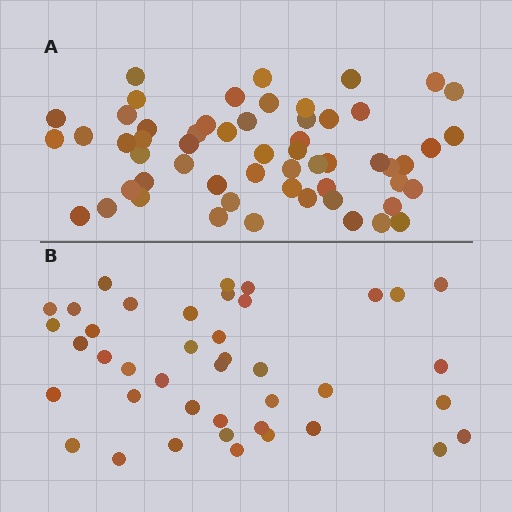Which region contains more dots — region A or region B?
Region A (the top region) has more dots.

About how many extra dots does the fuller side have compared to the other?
Region A has approximately 15 more dots than region B.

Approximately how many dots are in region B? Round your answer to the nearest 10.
About 40 dots. (The exact count is 41, which rounds to 40.)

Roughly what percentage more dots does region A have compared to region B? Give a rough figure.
About 40% more.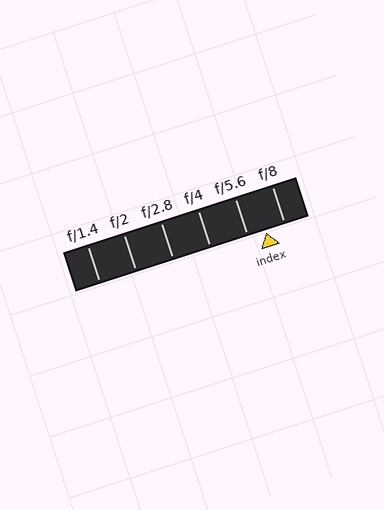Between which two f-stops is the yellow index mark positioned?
The index mark is between f/5.6 and f/8.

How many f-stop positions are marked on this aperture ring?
There are 6 f-stop positions marked.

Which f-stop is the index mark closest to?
The index mark is closest to f/5.6.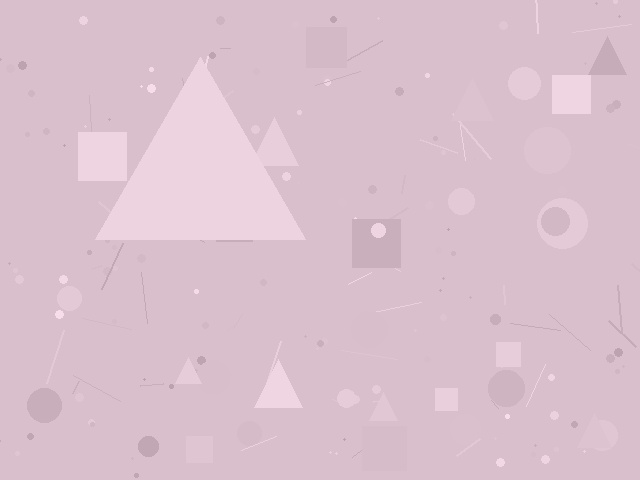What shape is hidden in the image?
A triangle is hidden in the image.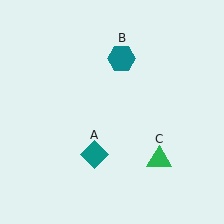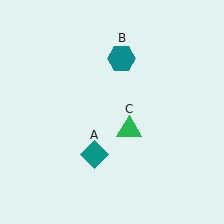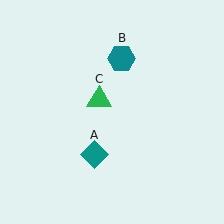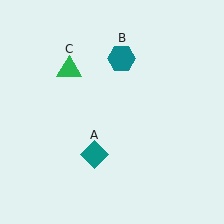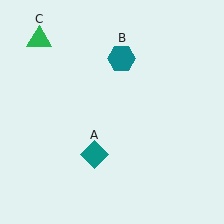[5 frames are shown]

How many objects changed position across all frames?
1 object changed position: green triangle (object C).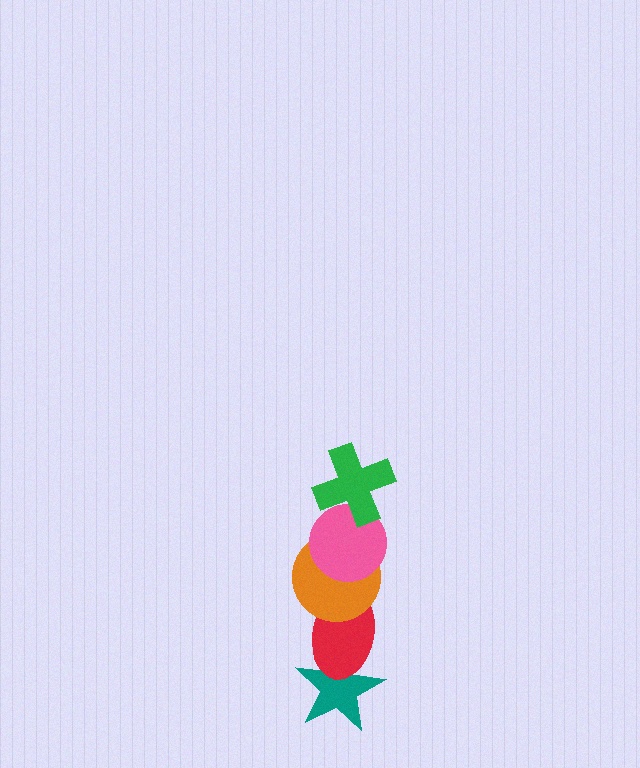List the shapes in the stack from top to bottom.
From top to bottom: the green cross, the pink circle, the orange circle, the red ellipse, the teal star.